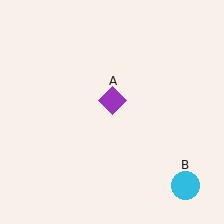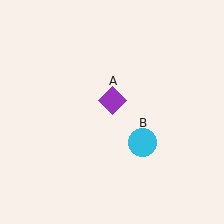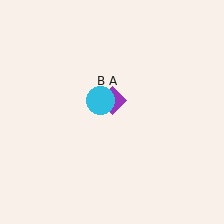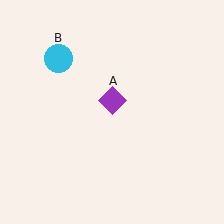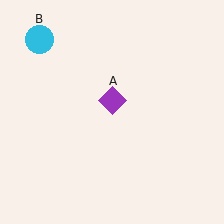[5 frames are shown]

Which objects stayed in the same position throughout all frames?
Purple diamond (object A) remained stationary.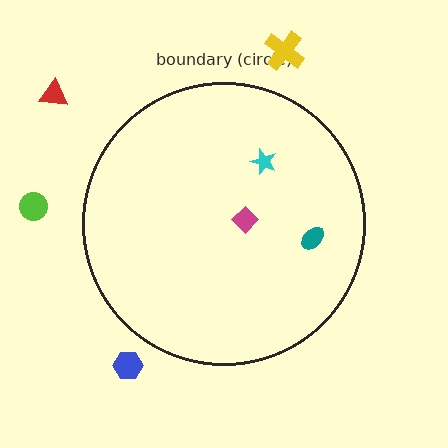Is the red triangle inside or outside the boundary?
Outside.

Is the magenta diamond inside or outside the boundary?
Inside.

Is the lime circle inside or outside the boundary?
Outside.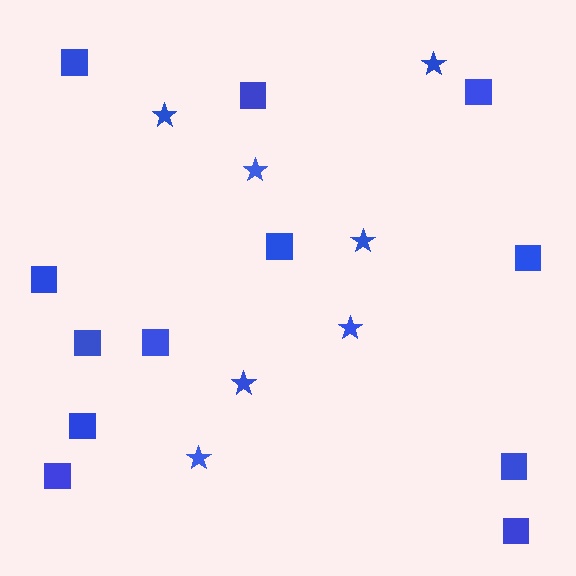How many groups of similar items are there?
There are 2 groups: one group of stars (7) and one group of squares (12).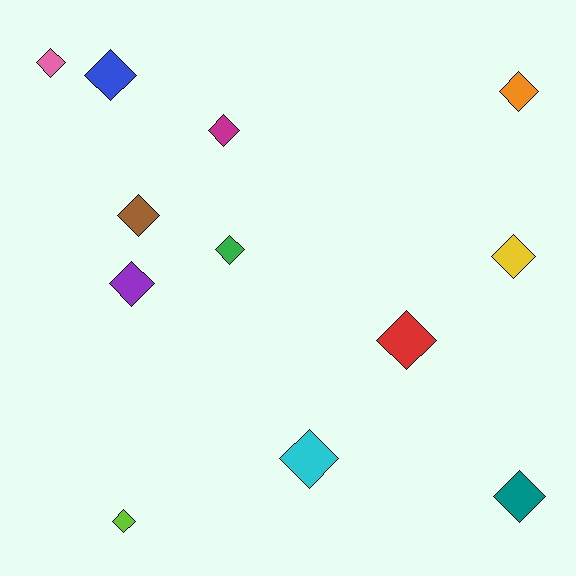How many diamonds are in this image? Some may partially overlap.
There are 12 diamonds.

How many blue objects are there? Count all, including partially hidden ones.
There is 1 blue object.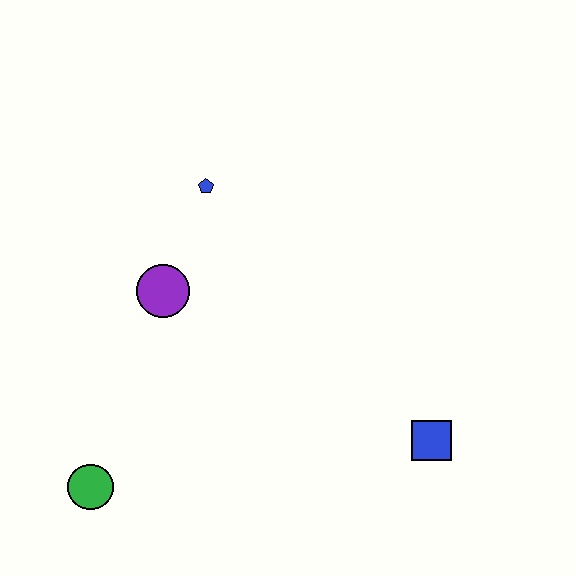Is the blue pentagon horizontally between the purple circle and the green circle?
No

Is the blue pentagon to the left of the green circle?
No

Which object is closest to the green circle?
The purple circle is closest to the green circle.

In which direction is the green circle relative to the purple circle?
The green circle is below the purple circle.